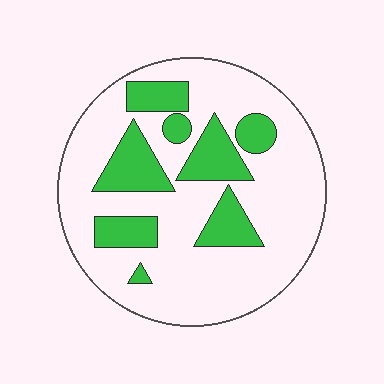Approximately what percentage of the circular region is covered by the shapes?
Approximately 25%.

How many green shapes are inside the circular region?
8.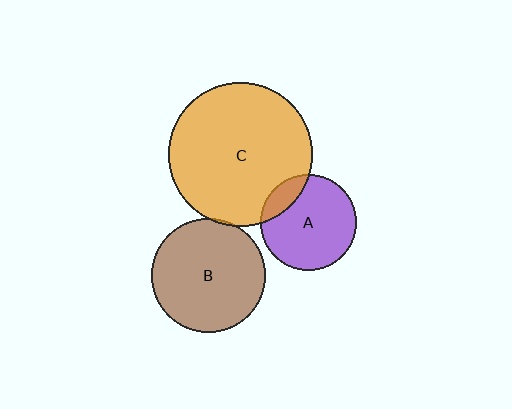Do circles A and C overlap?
Yes.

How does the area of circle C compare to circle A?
Approximately 2.3 times.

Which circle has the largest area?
Circle C (orange).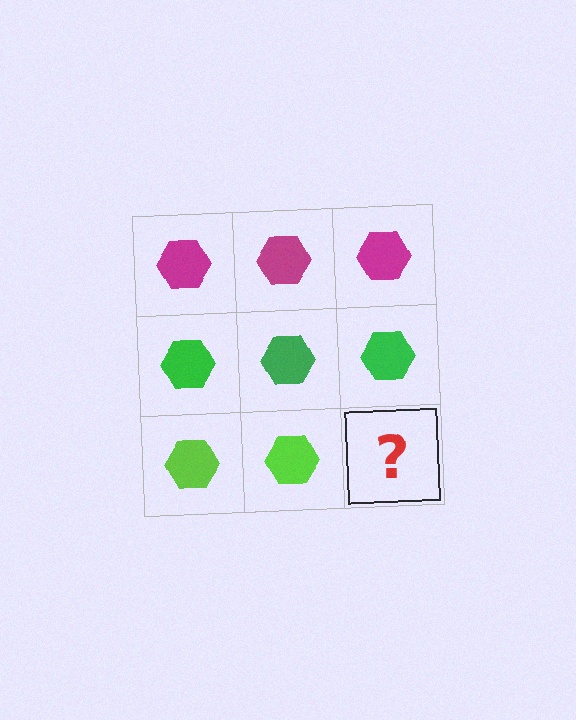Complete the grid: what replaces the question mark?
The question mark should be replaced with a lime hexagon.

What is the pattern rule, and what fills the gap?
The rule is that each row has a consistent color. The gap should be filled with a lime hexagon.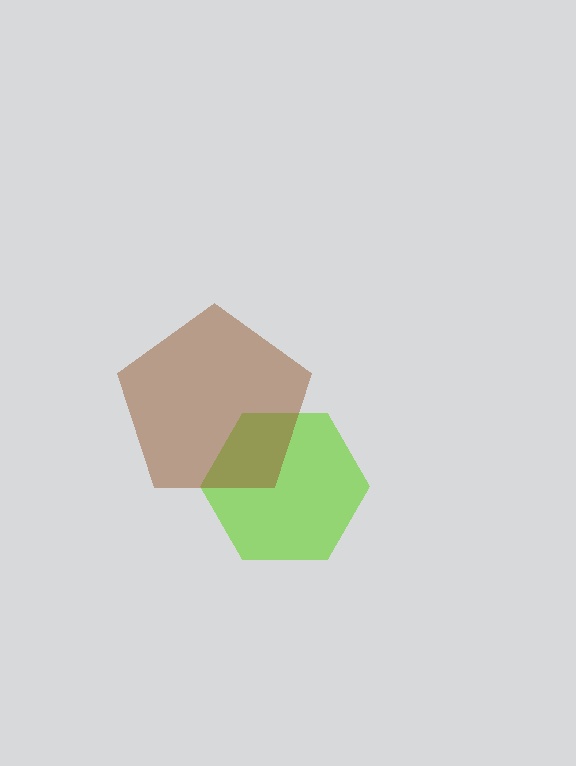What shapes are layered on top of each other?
The layered shapes are: a lime hexagon, a brown pentagon.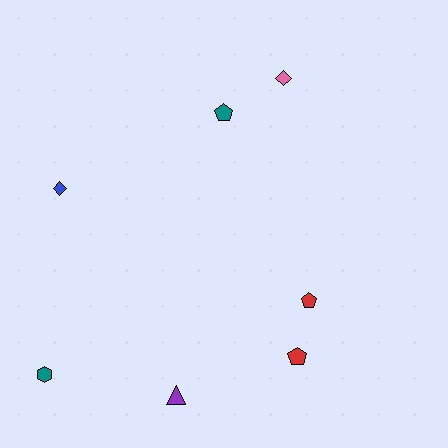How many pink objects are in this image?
There is 1 pink object.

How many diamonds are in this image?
There are 2 diamonds.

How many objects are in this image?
There are 7 objects.